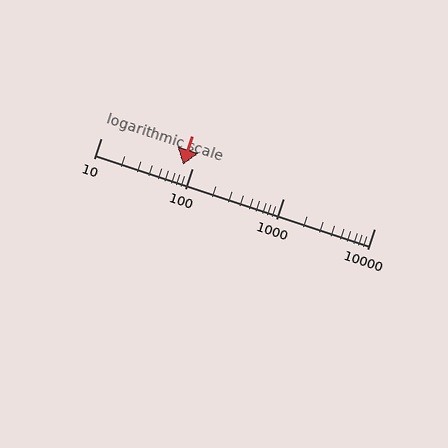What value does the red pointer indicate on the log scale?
The pointer indicates approximately 80.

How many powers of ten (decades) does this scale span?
The scale spans 3 decades, from 10 to 10000.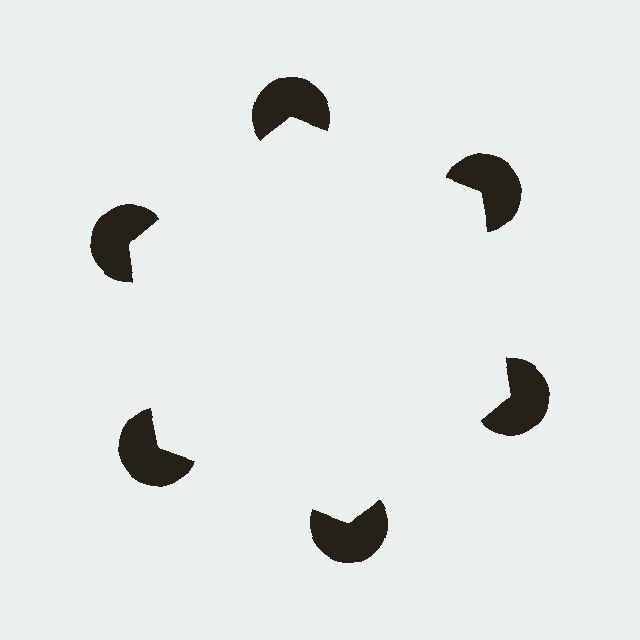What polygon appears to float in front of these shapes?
An illusory hexagon — its edges are inferred from the aligned wedge cuts in the pac-man discs, not physically drawn.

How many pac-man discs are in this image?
There are 6 — one at each vertex of the illusory hexagon.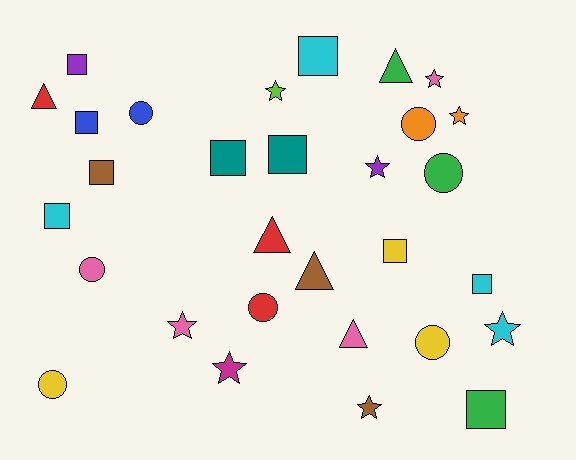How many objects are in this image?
There are 30 objects.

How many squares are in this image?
There are 10 squares.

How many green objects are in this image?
There are 3 green objects.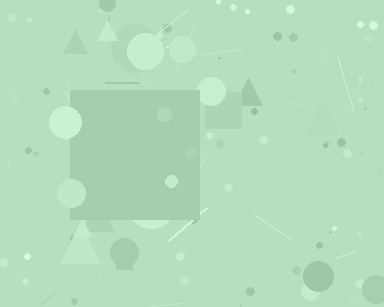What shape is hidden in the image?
A square is hidden in the image.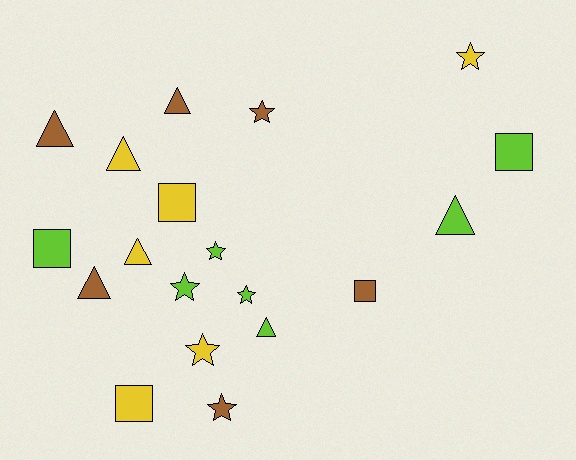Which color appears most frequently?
Lime, with 7 objects.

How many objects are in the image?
There are 19 objects.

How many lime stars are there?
There are 3 lime stars.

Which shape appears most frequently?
Star, with 7 objects.